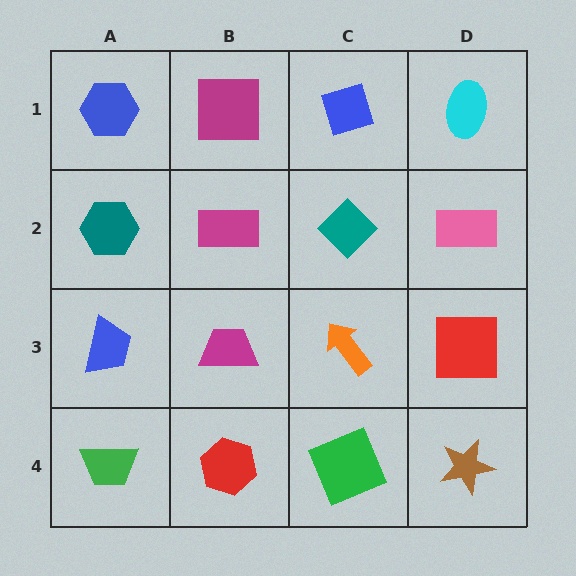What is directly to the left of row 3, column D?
An orange arrow.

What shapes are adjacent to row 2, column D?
A cyan ellipse (row 1, column D), a red square (row 3, column D), a teal diamond (row 2, column C).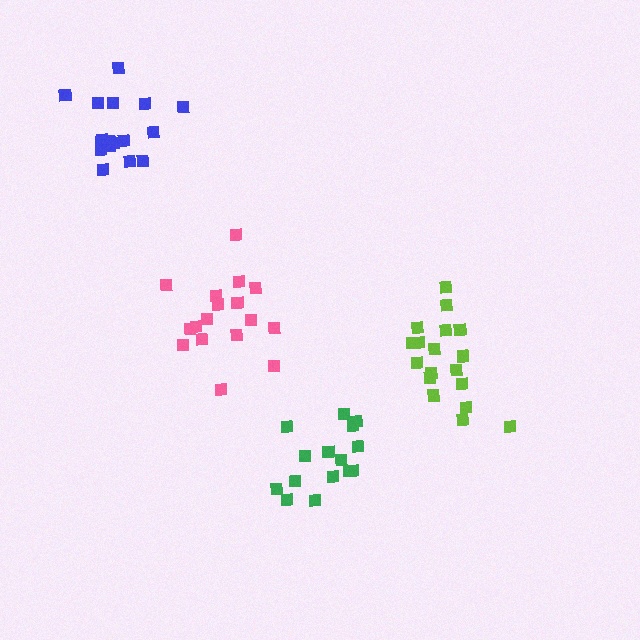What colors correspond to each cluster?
The clusters are colored: green, blue, lime, pink.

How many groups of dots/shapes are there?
There are 4 groups.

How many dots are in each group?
Group 1: 15 dots, Group 2: 17 dots, Group 3: 18 dots, Group 4: 17 dots (67 total).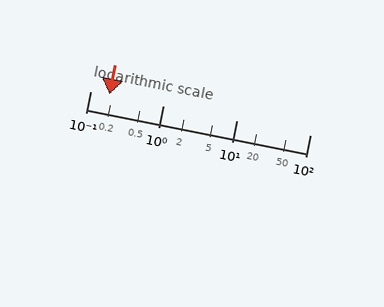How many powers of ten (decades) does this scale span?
The scale spans 3 decades, from 0.1 to 100.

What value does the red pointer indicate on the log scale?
The pointer indicates approximately 0.18.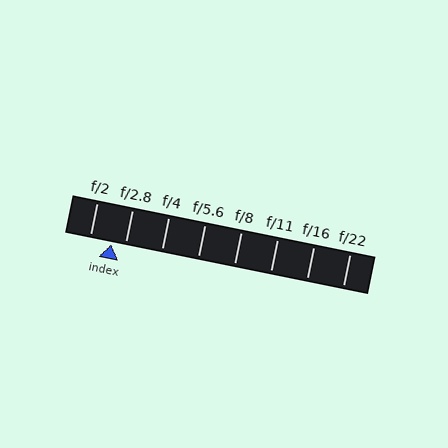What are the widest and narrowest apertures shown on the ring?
The widest aperture shown is f/2 and the narrowest is f/22.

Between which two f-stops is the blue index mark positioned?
The index mark is between f/2 and f/2.8.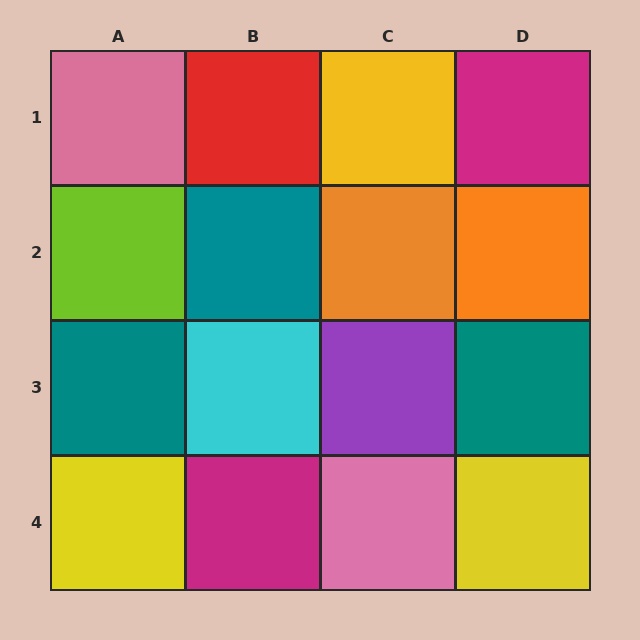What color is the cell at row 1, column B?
Red.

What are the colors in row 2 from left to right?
Lime, teal, orange, orange.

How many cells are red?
1 cell is red.